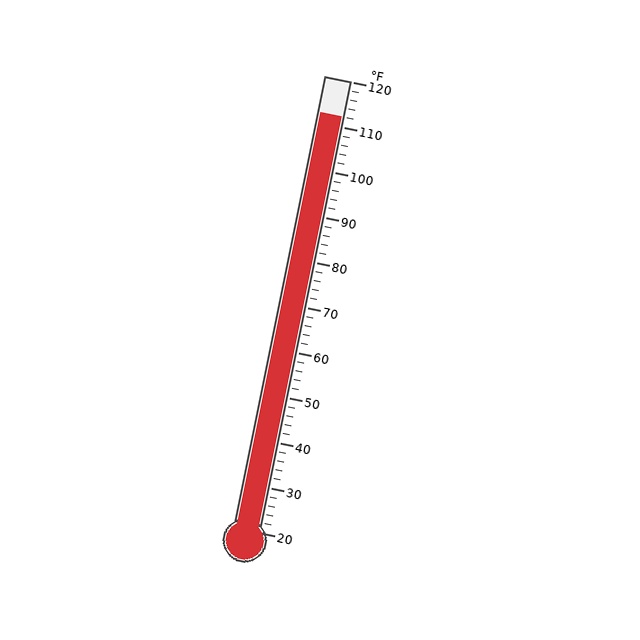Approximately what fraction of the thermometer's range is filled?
The thermometer is filled to approximately 90% of its range.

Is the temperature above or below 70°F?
The temperature is above 70°F.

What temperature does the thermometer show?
The thermometer shows approximately 112°F.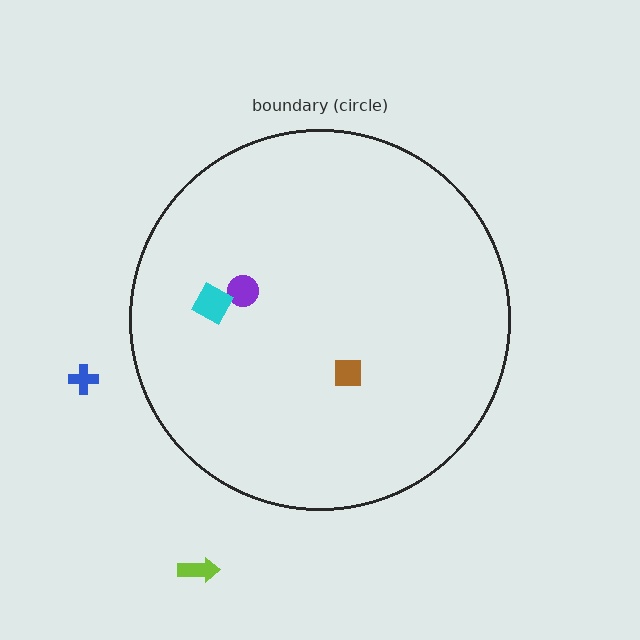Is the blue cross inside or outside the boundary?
Outside.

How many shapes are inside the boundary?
3 inside, 2 outside.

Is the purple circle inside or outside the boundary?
Inside.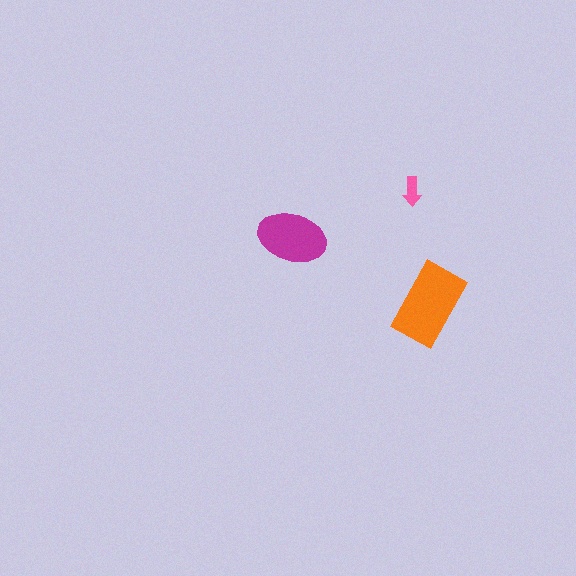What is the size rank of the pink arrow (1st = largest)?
3rd.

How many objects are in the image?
There are 3 objects in the image.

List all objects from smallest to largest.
The pink arrow, the magenta ellipse, the orange rectangle.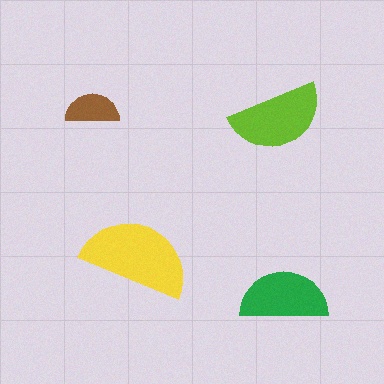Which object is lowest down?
The green semicircle is bottommost.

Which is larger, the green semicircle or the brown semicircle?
The green one.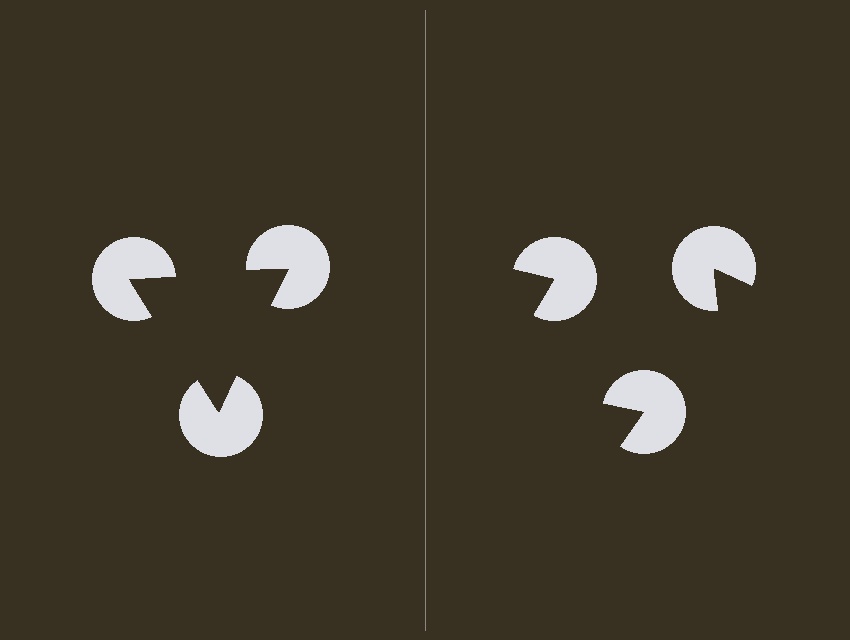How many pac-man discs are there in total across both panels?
6 — 3 on each side.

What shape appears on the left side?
An illusory triangle.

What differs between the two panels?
The pac-man discs are positioned identically on both sides; only the wedge orientations differ. On the left they align to a triangle; on the right they are misaligned.